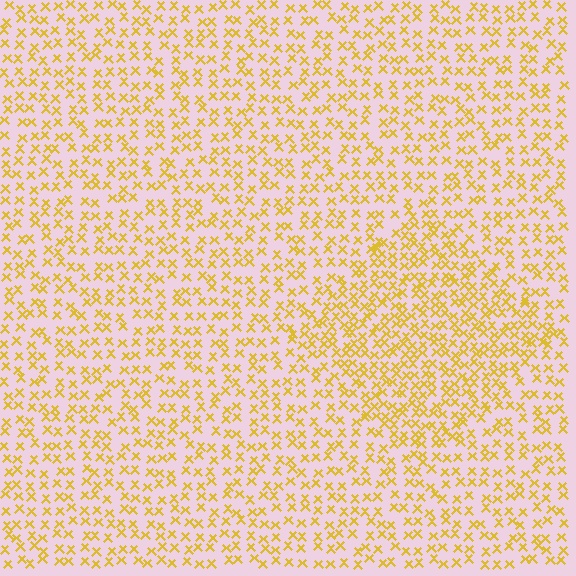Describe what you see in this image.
The image contains small yellow elements arranged at two different densities. A diamond-shaped region is visible where the elements are more densely packed than the surrounding area.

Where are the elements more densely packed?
The elements are more densely packed inside the diamond boundary.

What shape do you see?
I see a diamond.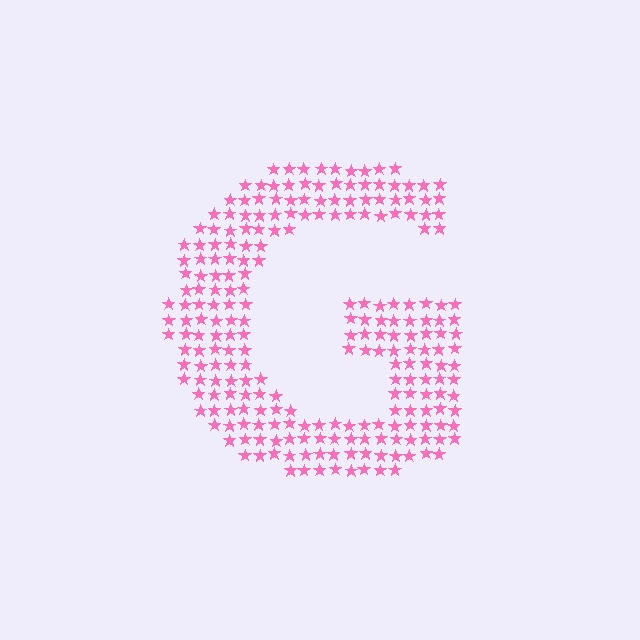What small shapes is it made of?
It is made of small stars.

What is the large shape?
The large shape is the letter G.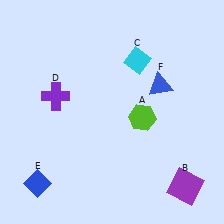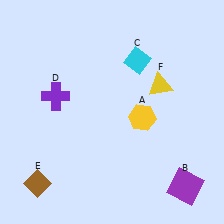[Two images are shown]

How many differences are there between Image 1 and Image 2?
There are 3 differences between the two images.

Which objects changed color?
A changed from lime to yellow. E changed from blue to brown. F changed from blue to yellow.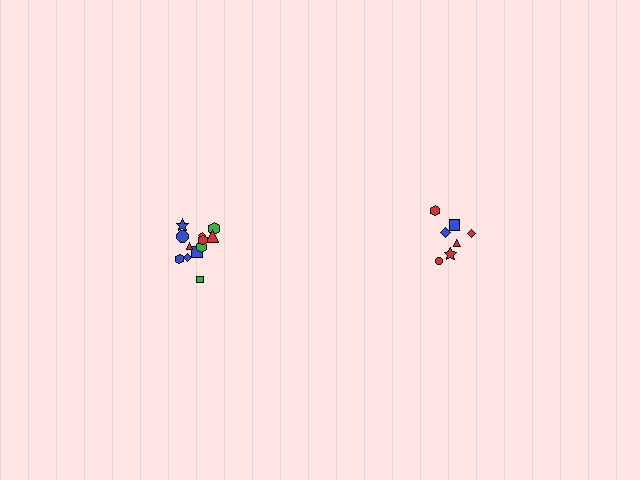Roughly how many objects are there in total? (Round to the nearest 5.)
Roughly 20 objects in total.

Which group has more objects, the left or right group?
The left group.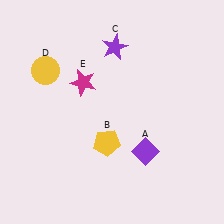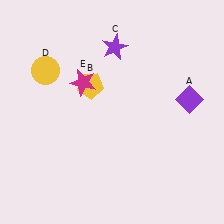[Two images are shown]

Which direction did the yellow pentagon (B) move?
The yellow pentagon (B) moved up.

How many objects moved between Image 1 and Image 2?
2 objects moved between the two images.